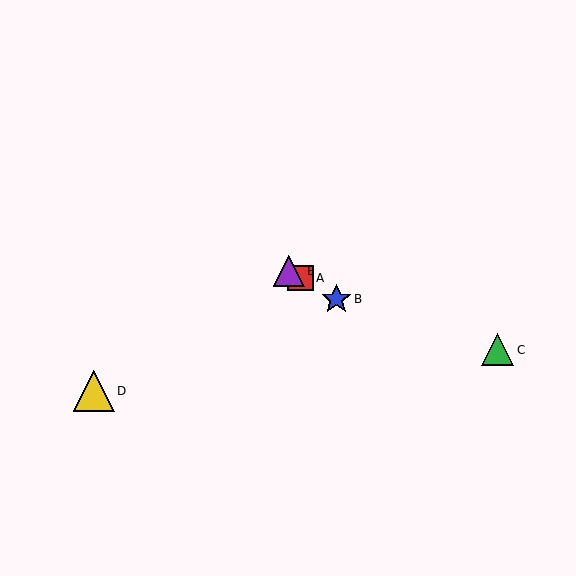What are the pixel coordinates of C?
Object C is at (498, 350).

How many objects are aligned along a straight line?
3 objects (A, B, E) are aligned along a straight line.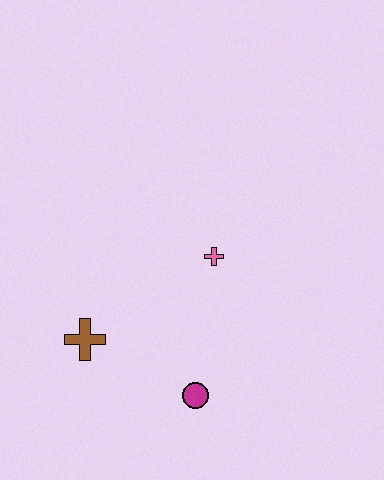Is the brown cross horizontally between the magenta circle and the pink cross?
No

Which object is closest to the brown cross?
The magenta circle is closest to the brown cross.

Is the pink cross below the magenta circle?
No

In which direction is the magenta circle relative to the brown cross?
The magenta circle is to the right of the brown cross.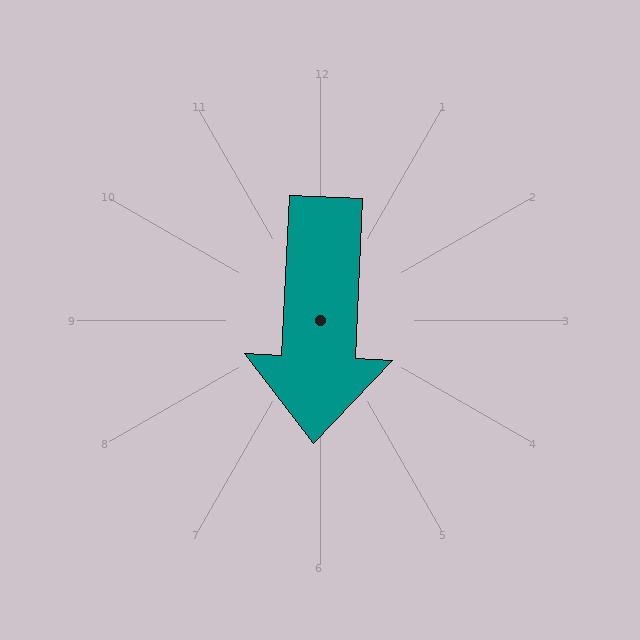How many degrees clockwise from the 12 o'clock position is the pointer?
Approximately 183 degrees.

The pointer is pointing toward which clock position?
Roughly 6 o'clock.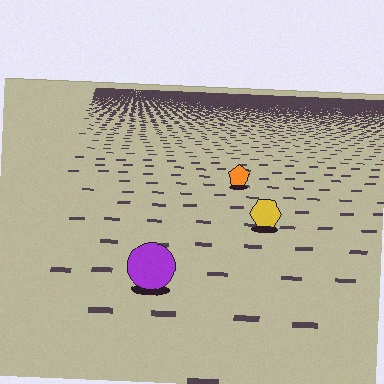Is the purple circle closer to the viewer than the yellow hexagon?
Yes. The purple circle is closer — you can tell from the texture gradient: the ground texture is coarser near it.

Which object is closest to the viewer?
The purple circle is closest. The texture marks near it are larger and more spread out.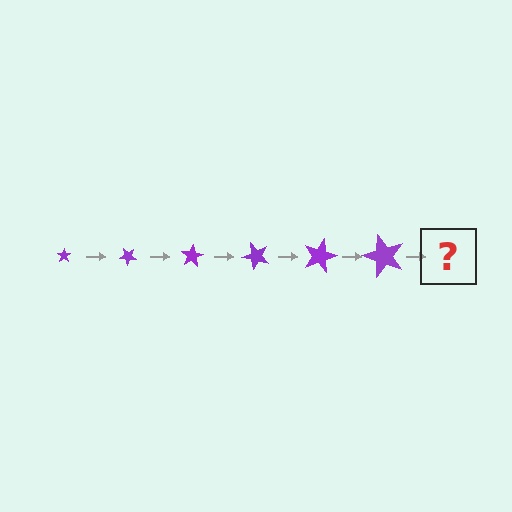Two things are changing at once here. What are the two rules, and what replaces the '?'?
The two rules are that the star grows larger each step and it rotates 40 degrees each step. The '?' should be a star, larger than the previous one and rotated 240 degrees from the start.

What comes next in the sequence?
The next element should be a star, larger than the previous one and rotated 240 degrees from the start.